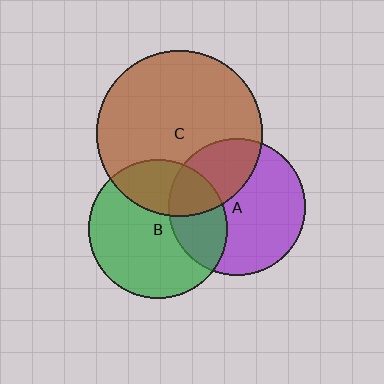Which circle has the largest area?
Circle C (brown).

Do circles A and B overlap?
Yes.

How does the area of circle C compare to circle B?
Approximately 1.4 times.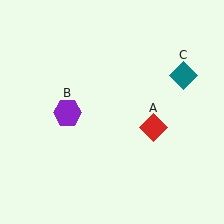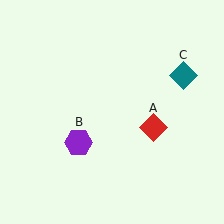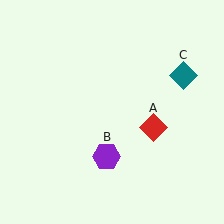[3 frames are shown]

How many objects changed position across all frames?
1 object changed position: purple hexagon (object B).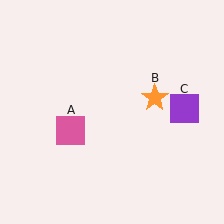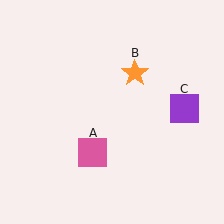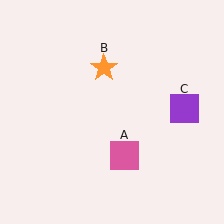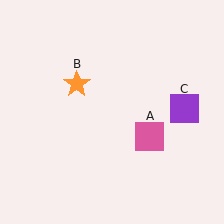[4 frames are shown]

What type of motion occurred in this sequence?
The pink square (object A), orange star (object B) rotated counterclockwise around the center of the scene.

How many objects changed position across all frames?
2 objects changed position: pink square (object A), orange star (object B).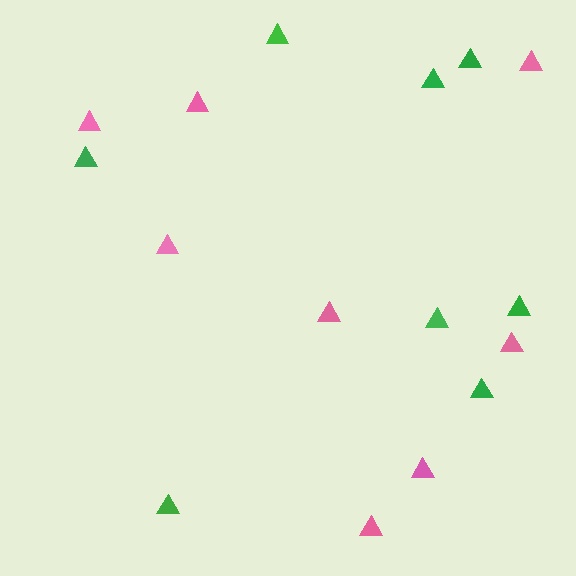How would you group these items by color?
There are 2 groups: one group of green triangles (8) and one group of pink triangles (8).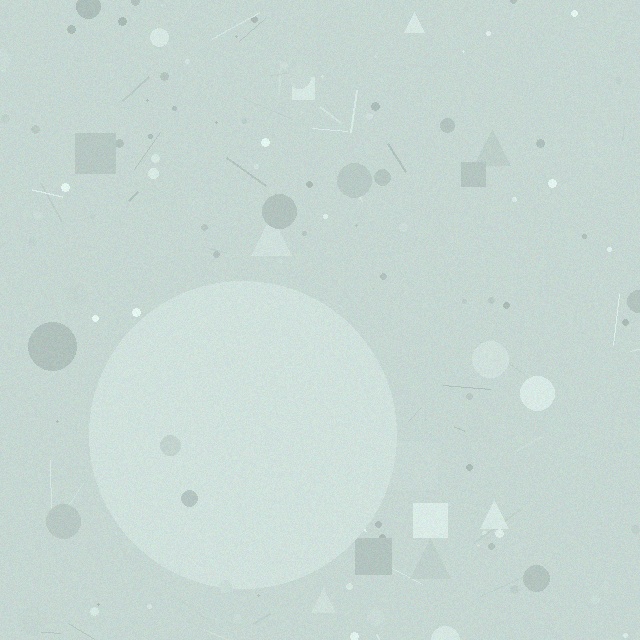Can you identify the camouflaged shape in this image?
The camouflaged shape is a circle.